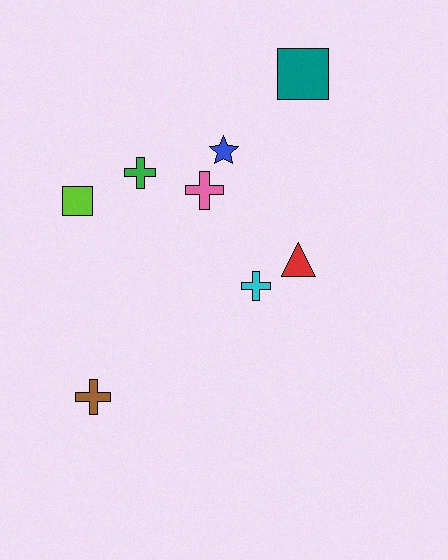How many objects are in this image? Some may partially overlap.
There are 8 objects.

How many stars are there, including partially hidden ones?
There is 1 star.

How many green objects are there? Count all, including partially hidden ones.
There is 1 green object.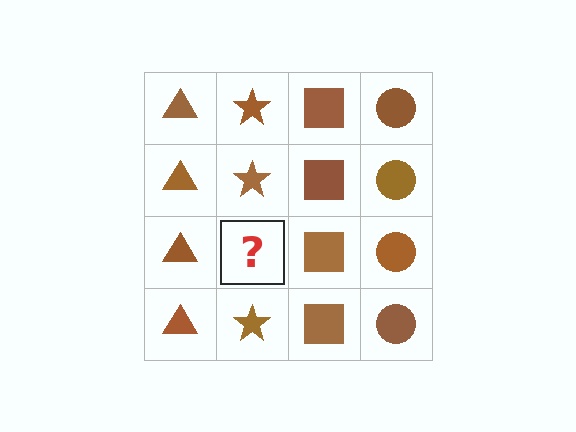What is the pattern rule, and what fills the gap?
The rule is that each column has a consistent shape. The gap should be filled with a brown star.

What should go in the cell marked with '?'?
The missing cell should contain a brown star.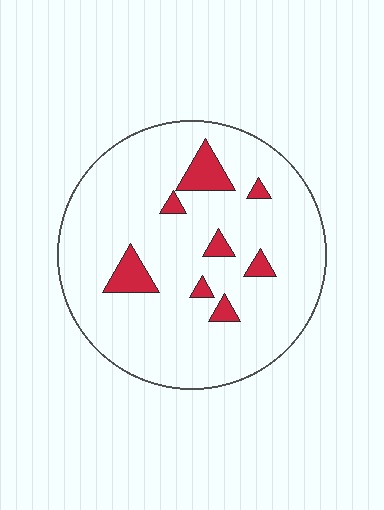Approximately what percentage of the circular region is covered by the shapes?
Approximately 10%.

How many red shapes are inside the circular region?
8.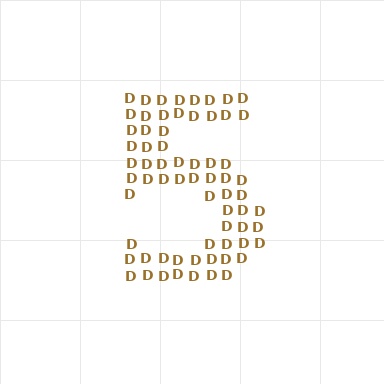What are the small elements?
The small elements are letter D's.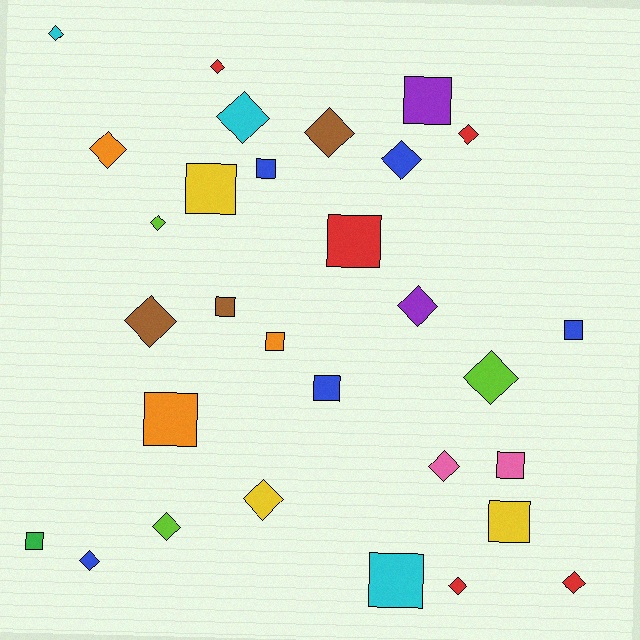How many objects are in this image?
There are 30 objects.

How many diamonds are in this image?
There are 17 diamonds.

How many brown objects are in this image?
There are 3 brown objects.